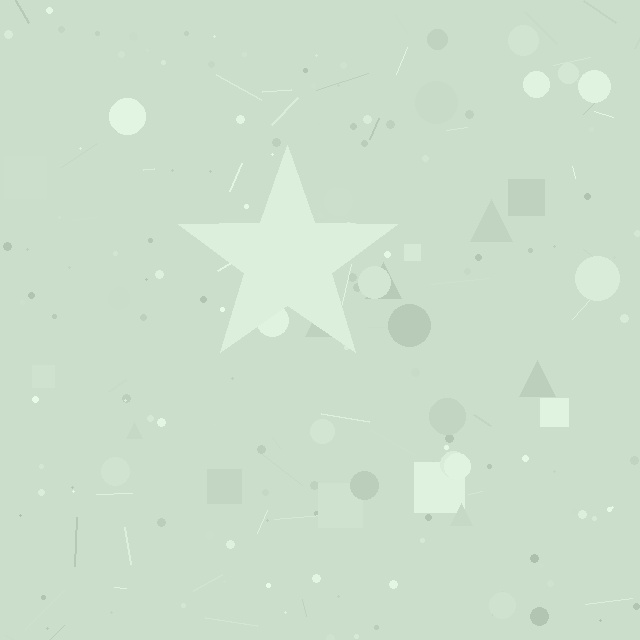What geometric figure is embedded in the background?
A star is embedded in the background.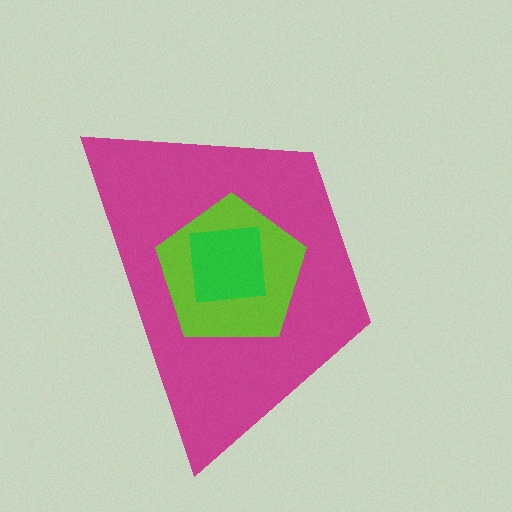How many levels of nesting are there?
3.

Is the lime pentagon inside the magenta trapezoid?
Yes.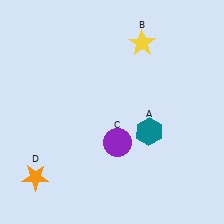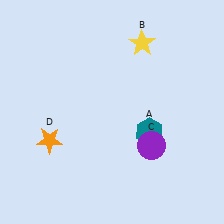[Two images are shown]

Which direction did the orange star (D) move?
The orange star (D) moved up.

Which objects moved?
The objects that moved are: the purple circle (C), the orange star (D).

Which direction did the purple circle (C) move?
The purple circle (C) moved right.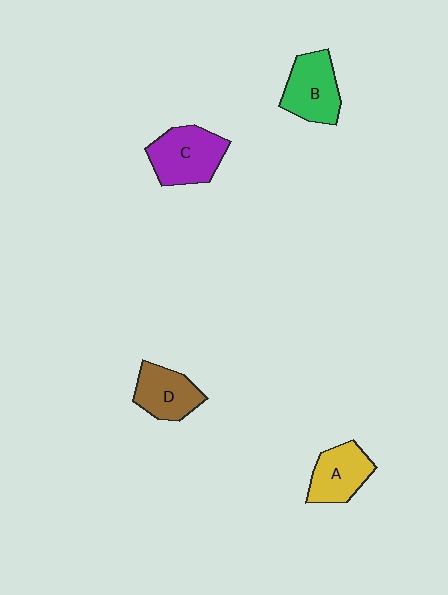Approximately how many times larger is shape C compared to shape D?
Approximately 1.3 times.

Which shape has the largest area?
Shape C (purple).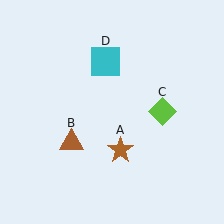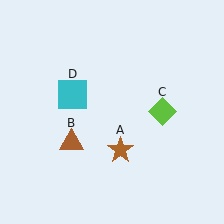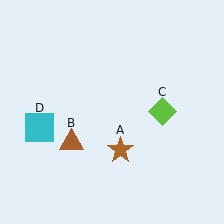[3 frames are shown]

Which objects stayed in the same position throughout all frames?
Brown star (object A) and brown triangle (object B) and lime diamond (object C) remained stationary.